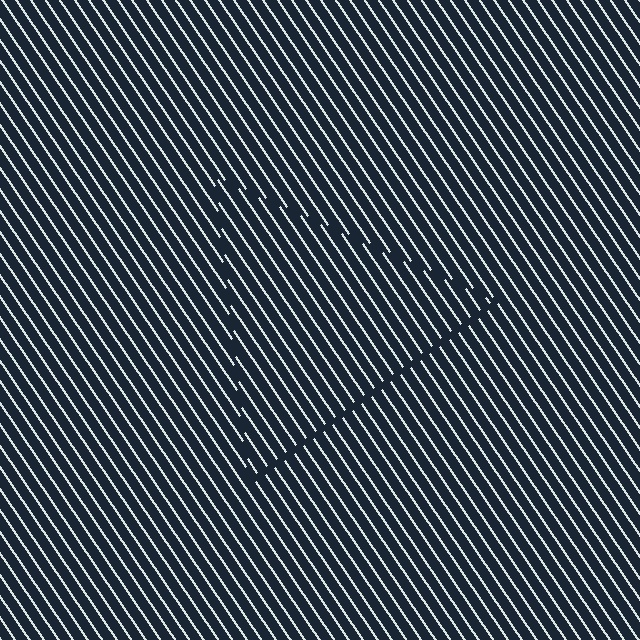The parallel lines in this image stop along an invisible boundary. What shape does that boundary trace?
An illusory triangle. The interior of the shape contains the same grating, shifted by half a period — the contour is defined by the phase discontinuity where line-ends from the inner and outer gratings abut.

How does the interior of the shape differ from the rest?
The interior of the shape contains the same grating, shifted by half a period — the contour is defined by the phase discontinuity where line-ends from the inner and outer gratings abut.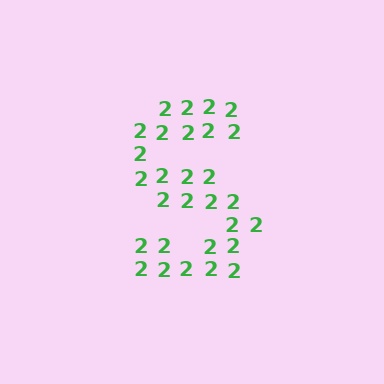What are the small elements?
The small elements are digit 2's.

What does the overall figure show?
The overall figure shows the letter S.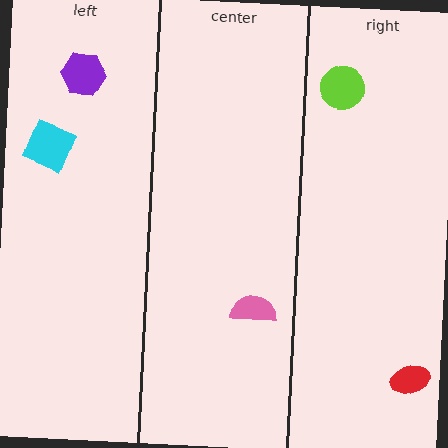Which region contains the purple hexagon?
The left region.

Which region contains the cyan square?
The left region.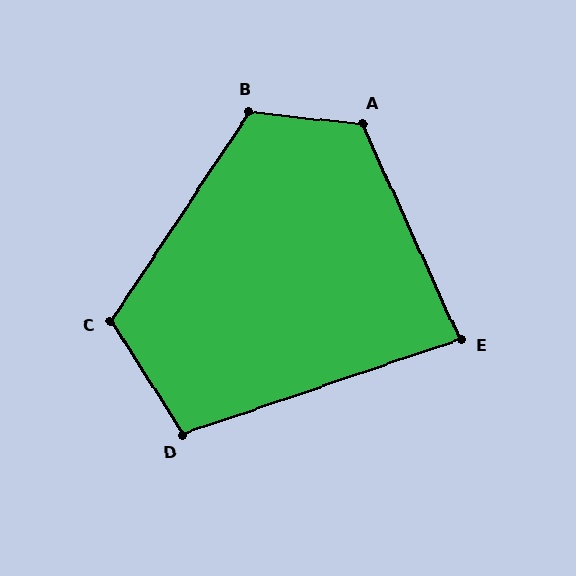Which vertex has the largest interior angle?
A, at approximately 121 degrees.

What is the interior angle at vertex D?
Approximately 104 degrees (obtuse).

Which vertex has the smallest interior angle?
E, at approximately 84 degrees.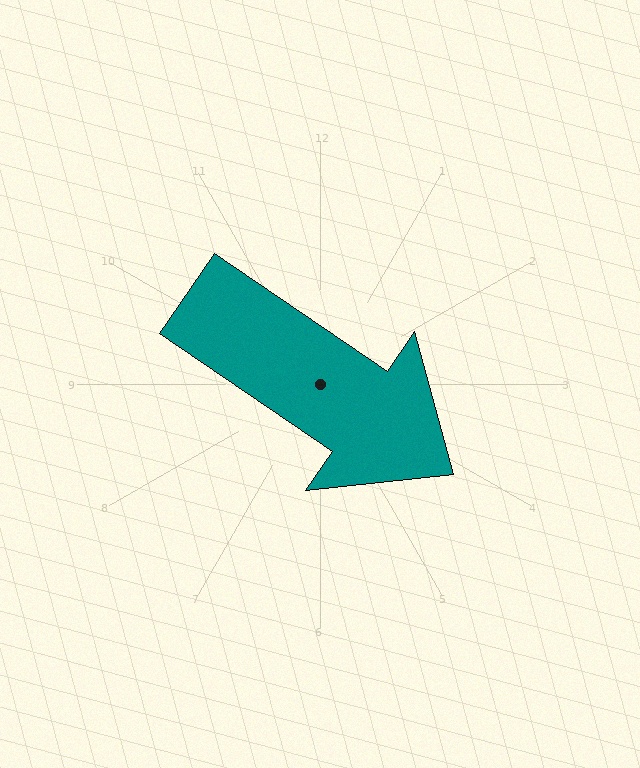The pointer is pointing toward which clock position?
Roughly 4 o'clock.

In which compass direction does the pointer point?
Southeast.